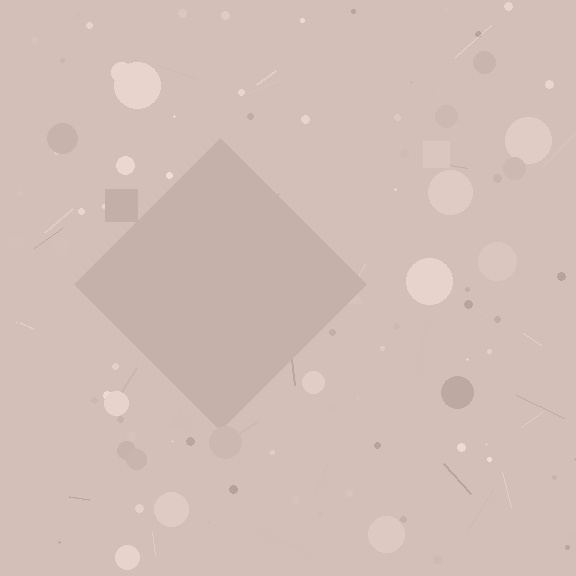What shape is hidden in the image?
A diamond is hidden in the image.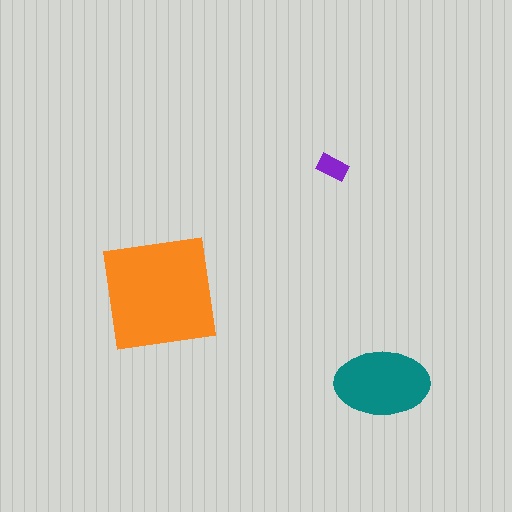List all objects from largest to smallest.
The orange square, the teal ellipse, the purple rectangle.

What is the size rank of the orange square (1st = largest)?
1st.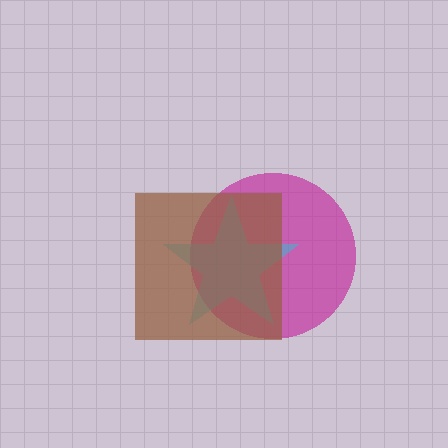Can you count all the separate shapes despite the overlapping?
Yes, there are 3 separate shapes.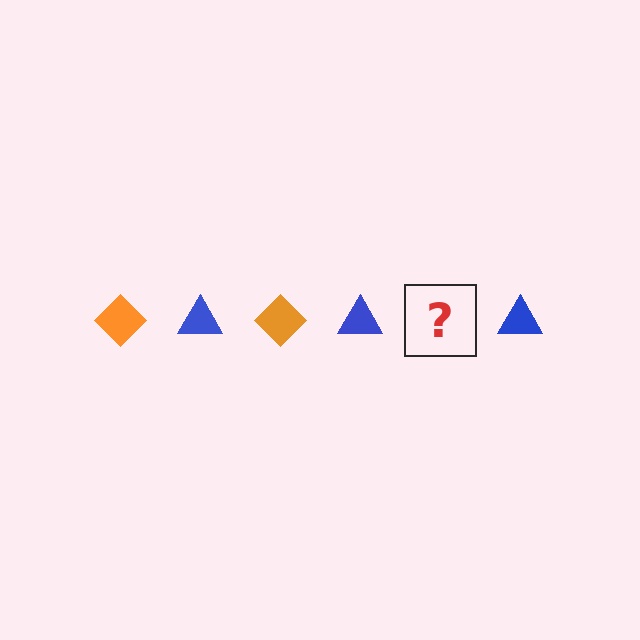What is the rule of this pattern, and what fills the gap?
The rule is that the pattern alternates between orange diamond and blue triangle. The gap should be filled with an orange diamond.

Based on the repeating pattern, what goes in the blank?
The blank should be an orange diamond.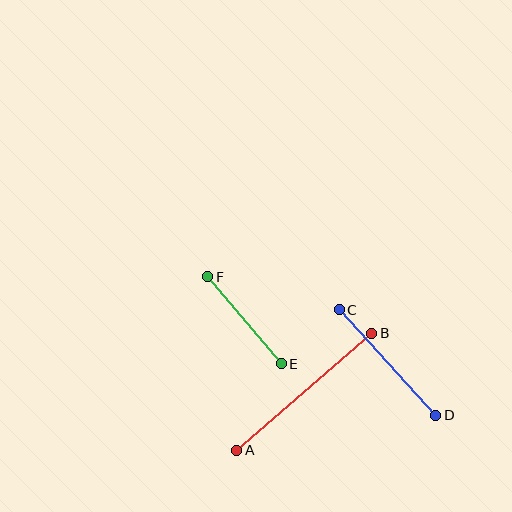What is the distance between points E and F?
The distance is approximately 114 pixels.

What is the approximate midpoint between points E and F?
The midpoint is at approximately (245, 320) pixels.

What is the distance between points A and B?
The distance is approximately 179 pixels.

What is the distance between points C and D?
The distance is approximately 143 pixels.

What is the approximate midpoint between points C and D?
The midpoint is at approximately (387, 363) pixels.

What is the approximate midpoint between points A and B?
The midpoint is at approximately (304, 392) pixels.